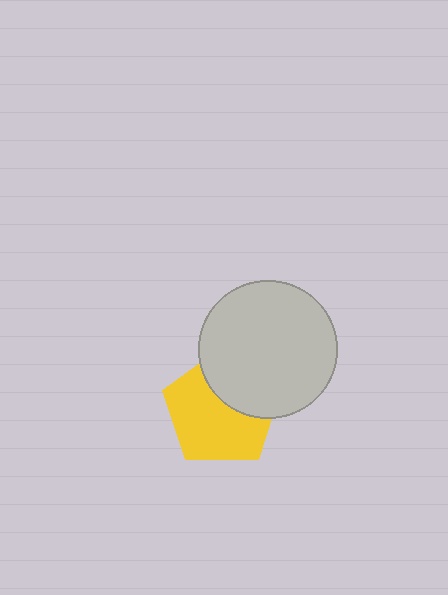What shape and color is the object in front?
The object in front is a light gray circle.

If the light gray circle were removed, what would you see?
You would see the complete yellow pentagon.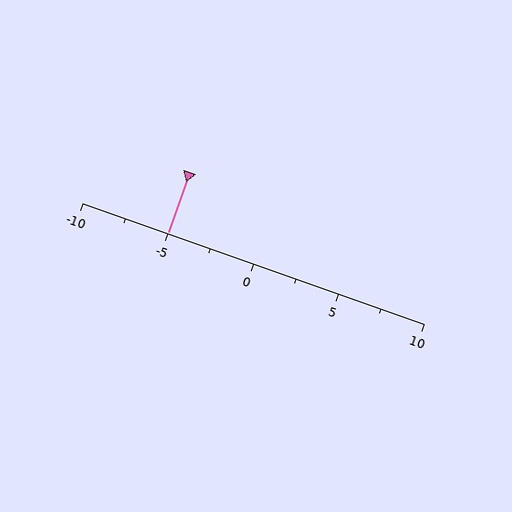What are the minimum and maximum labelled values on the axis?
The axis runs from -10 to 10.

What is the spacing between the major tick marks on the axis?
The major ticks are spaced 5 apart.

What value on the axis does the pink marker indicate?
The marker indicates approximately -5.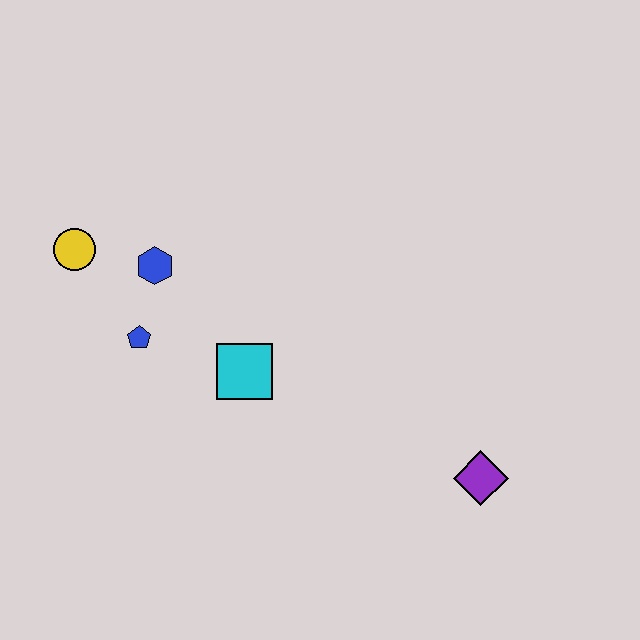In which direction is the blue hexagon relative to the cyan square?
The blue hexagon is above the cyan square.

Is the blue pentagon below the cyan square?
No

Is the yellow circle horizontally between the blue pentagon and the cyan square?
No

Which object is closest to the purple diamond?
The cyan square is closest to the purple diamond.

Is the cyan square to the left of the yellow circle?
No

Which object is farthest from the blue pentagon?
The purple diamond is farthest from the blue pentagon.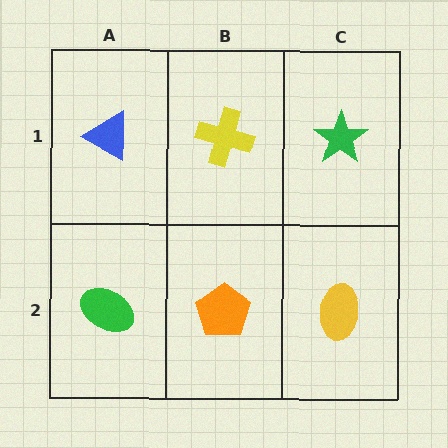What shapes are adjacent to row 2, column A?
A blue triangle (row 1, column A), an orange pentagon (row 2, column B).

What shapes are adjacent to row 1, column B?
An orange pentagon (row 2, column B), a blue triangle (row 1, column A), a green star (row 1, column C).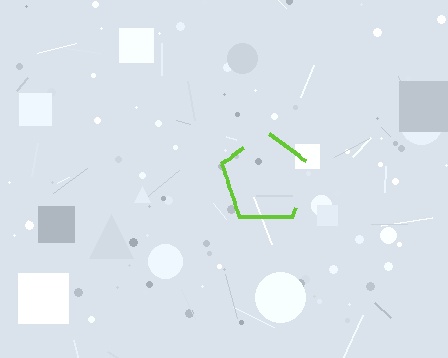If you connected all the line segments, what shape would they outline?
They would outline a pentagon.